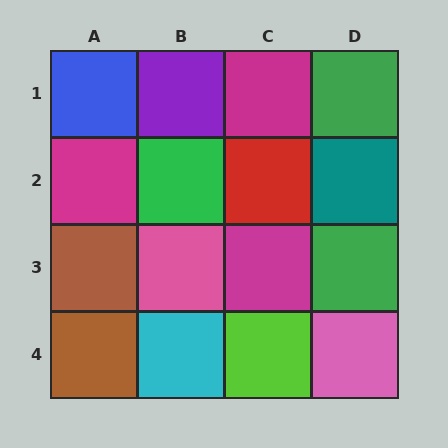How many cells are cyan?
1 cell is cyan.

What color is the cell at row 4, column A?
Brown.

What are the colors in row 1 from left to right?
Blue, purple, magenta, green.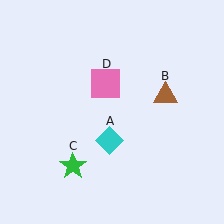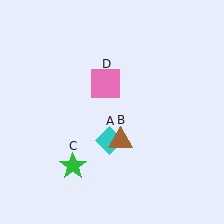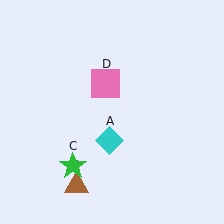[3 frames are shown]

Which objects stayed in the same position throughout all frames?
Cyan diamond (object A) and green star (object C) and pink square (object D) remained stationary.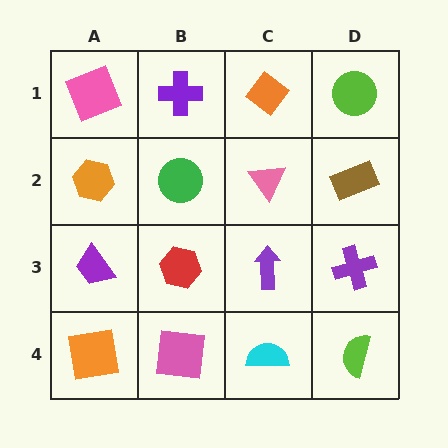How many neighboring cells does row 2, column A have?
3.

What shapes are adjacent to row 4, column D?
A purple cross (row 3, column D), a cyan semicircle (row 4, column C).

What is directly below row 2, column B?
A red hexagon.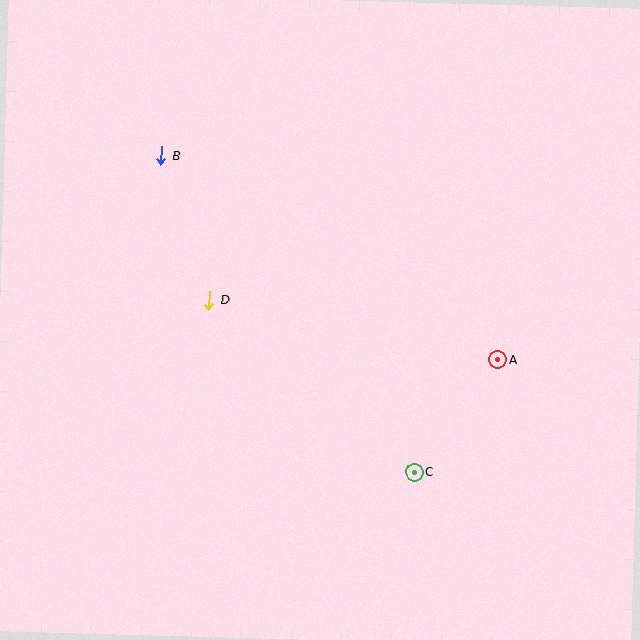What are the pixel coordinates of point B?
Point B is at (161, 155).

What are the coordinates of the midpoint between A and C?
The midpoint between A and C is at (456, 416).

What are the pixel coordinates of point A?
Point A is at (497, 360).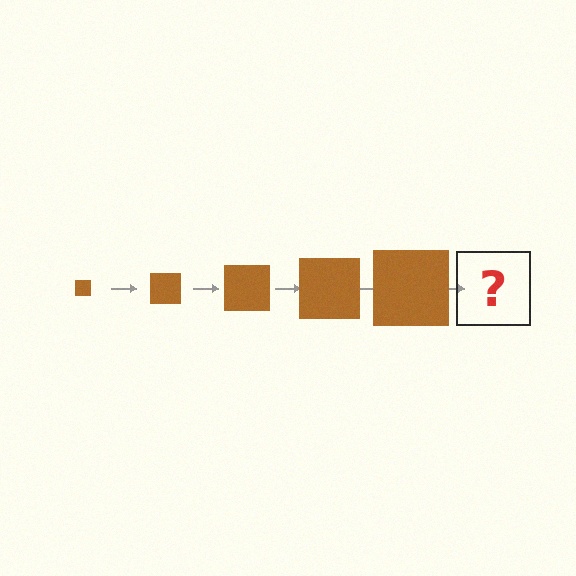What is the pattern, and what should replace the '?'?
The pattern is that the square gets progressively larger each step. The '?' should be a brown square, larger than the previous one.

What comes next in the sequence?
The next element should be a brown square, larger than the previous one.